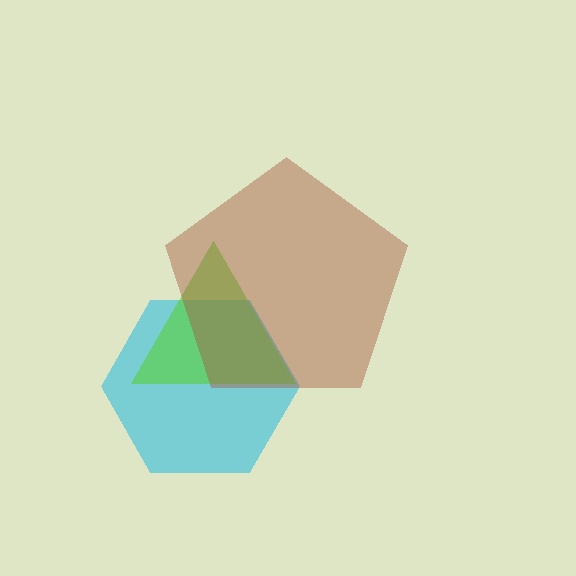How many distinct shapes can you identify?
There are 3 distinct shapes: a cyan hexagon, a lime triangle, a brown pentagon.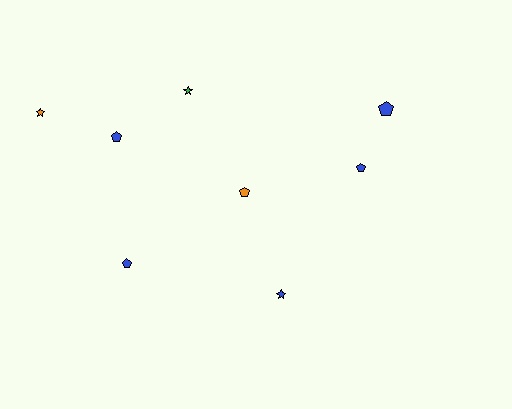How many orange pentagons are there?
There is 1 orange pentagon.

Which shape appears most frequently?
Pentagon, with 5 objects.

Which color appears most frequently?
Blue, with 5 objects.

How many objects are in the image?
There are 8 objects.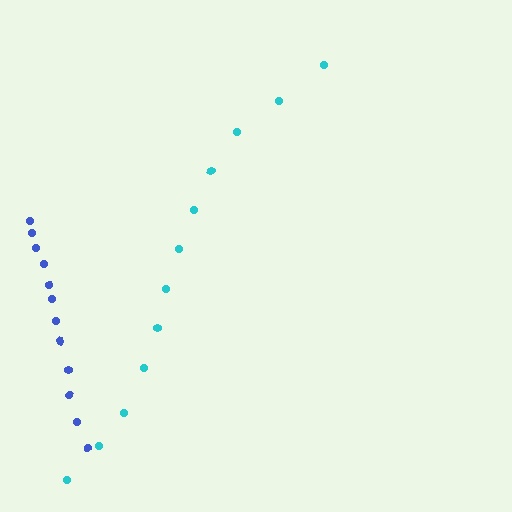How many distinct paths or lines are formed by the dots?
There are 2 distinct paths.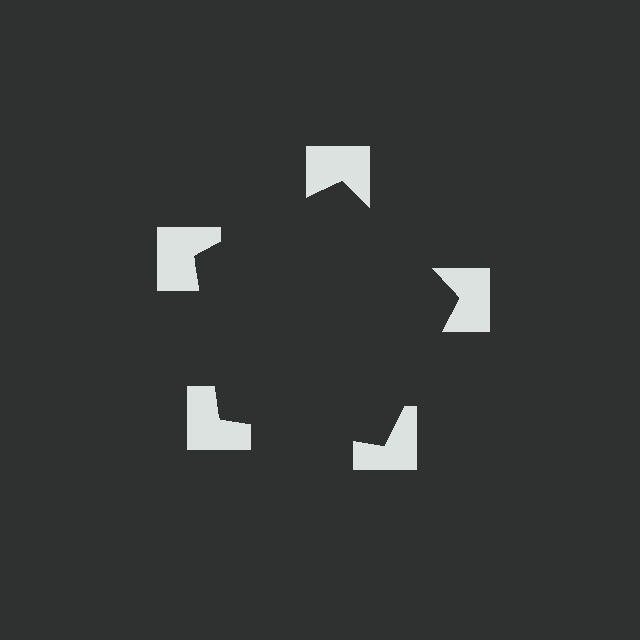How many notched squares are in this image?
There are 5 — one at each vertex of the illusory pentagon.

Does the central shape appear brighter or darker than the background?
It typically appears slightly darker than the background, even though no actual brightness change is drawn.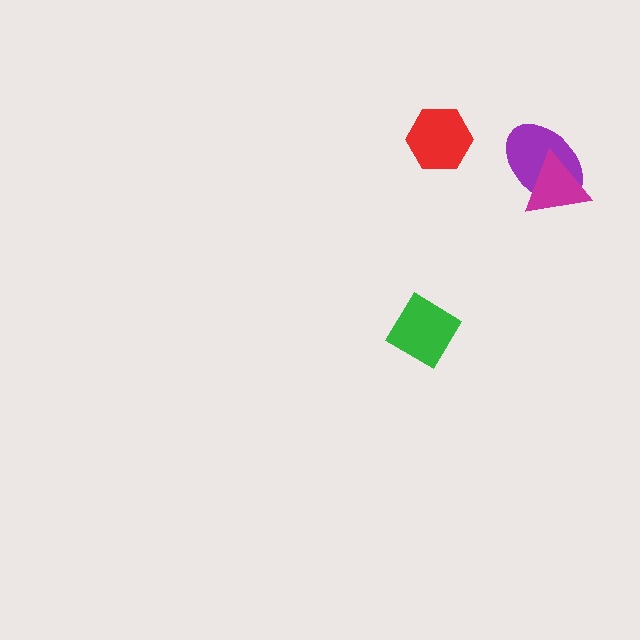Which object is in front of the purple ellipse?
The magenta triangle is in front of the purple ellipse.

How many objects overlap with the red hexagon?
0 objects overlap with the red hexagon.